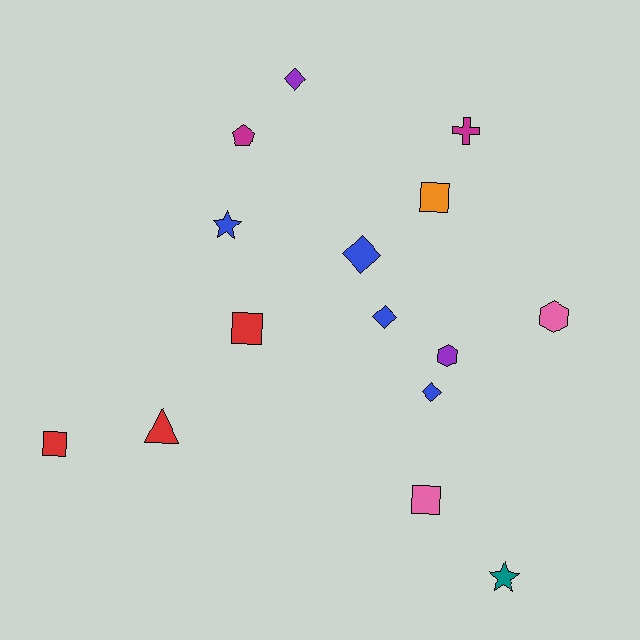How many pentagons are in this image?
There is 1 pentagon.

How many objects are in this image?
There are 15 objects.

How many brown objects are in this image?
There are no brown objects.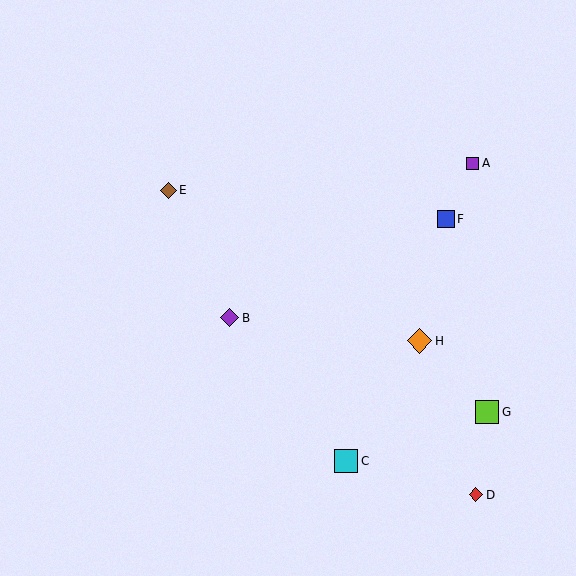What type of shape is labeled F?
Shape F is a blue square.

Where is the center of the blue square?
The center of the blue square is at (446, 219).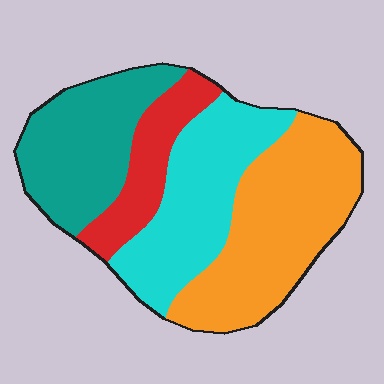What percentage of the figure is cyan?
Cyan covers about 25% of the figure.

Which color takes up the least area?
Red, at roughly 15%.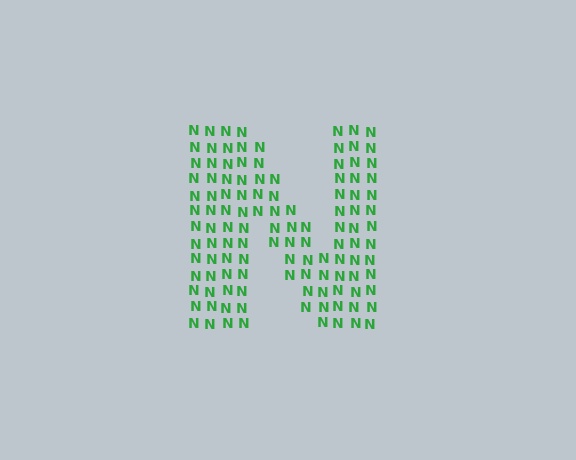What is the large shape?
The large shape is the letter N.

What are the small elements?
The small elements are letter N's.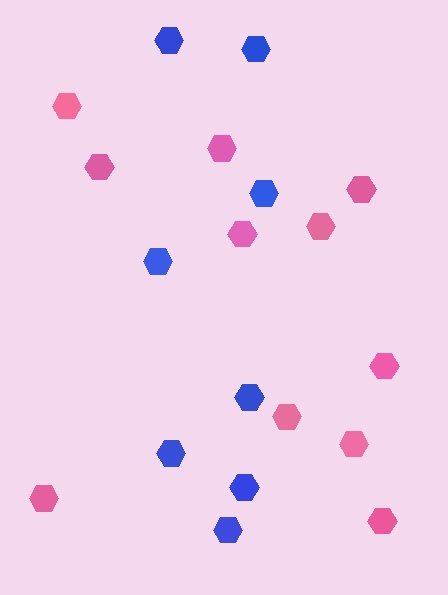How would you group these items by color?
There are 2 groups: one group of pink hexagons (11) and one group of blue hexagons (8).